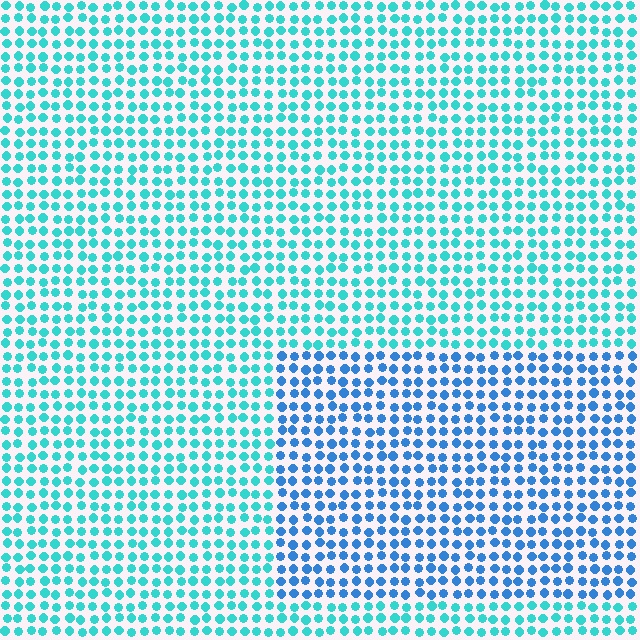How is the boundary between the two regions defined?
The boundary is defined purely by a slight shift in hue (about 34 degrees). Spacing, size, and orientation are identical on both sides.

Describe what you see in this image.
The image is filled with small cyan elements in a uniform arrangement. A rectangle-shaped region is visible where the elements are tinted to a slightly different hue, forming a subtle color boundary.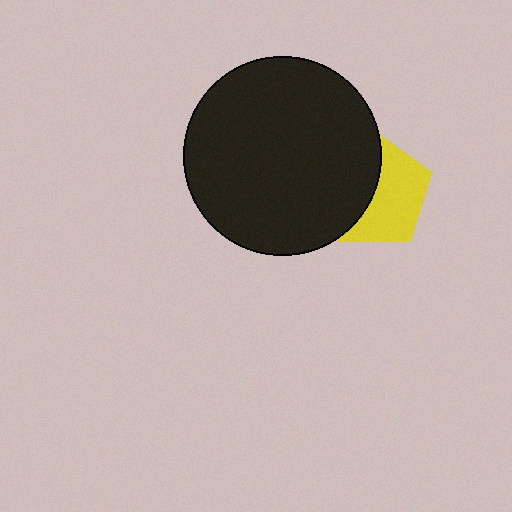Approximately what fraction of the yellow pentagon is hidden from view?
Roughly 46% of the yellow pentagon is hidden behind the black circle.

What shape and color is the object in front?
The object in front is a black circle.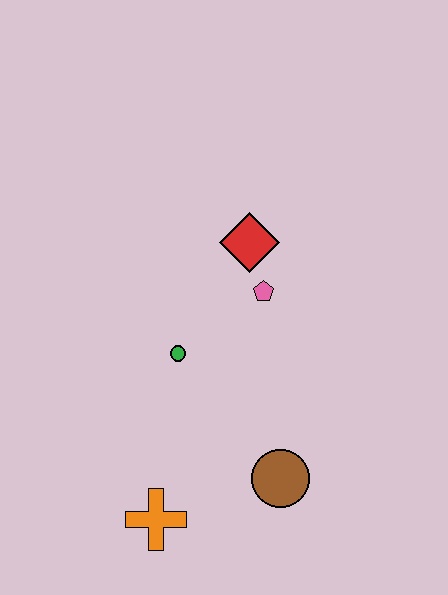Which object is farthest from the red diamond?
The orange cross is farthest from the red diamond.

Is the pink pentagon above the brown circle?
Yes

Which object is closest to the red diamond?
The pink pentagon is closest to the red diamond.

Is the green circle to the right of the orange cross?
Yes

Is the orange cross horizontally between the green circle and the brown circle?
No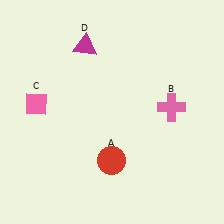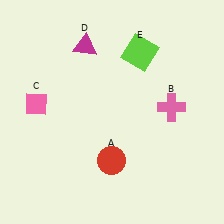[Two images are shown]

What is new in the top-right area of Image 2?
A lime square (E) was added in the top-right area of Image 2.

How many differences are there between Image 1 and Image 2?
There is 1 difference between the two images.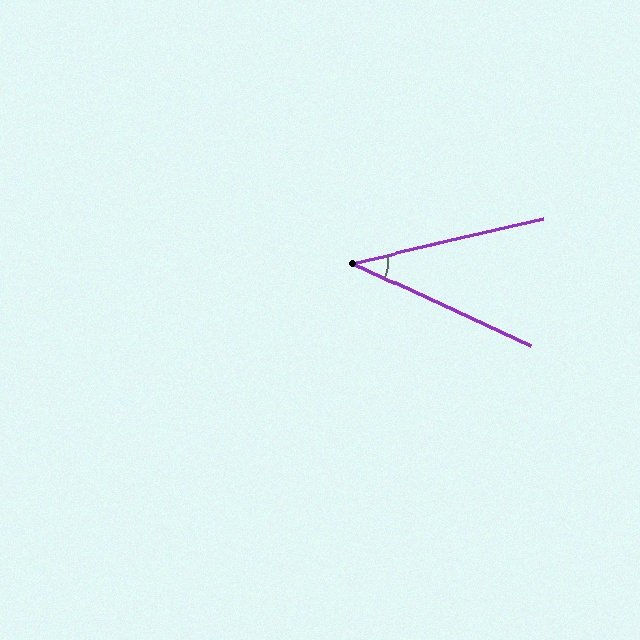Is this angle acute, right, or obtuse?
It is acute.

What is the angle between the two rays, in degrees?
Approximately 38 degrees.